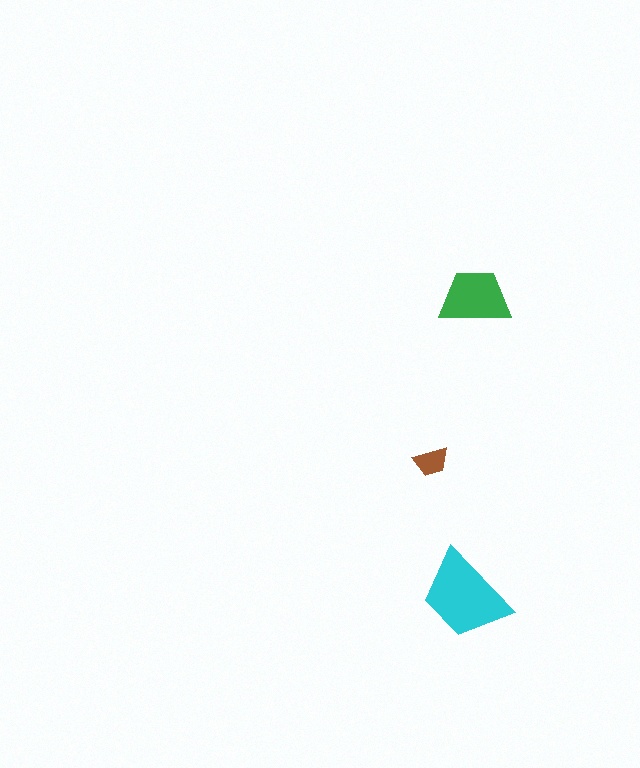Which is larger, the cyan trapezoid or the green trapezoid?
The cyan one.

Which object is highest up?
The green trapezoid is topmost.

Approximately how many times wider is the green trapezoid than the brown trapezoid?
About 2 times wider.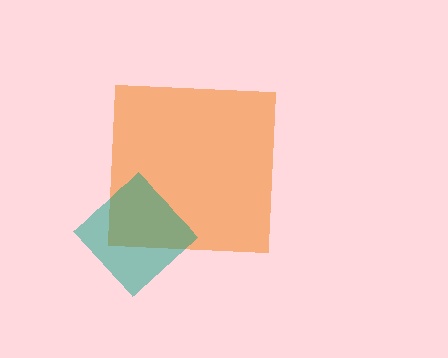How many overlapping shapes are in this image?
There are 2 overlapping shapes in the image.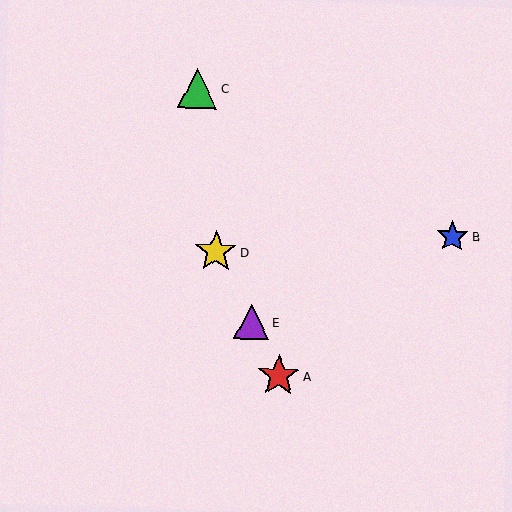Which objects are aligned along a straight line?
Objects A, D, E are aligned along a straight line.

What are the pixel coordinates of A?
Object A is at (279, 376).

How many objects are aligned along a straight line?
3 objects (A, D, E) are aligned along a straight line.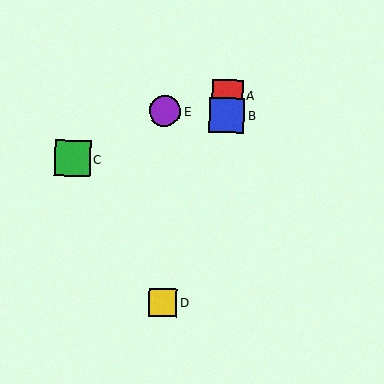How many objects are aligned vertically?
2 objects (A, B) are aligned vertically.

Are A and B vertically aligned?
Yes, both are at x≈228.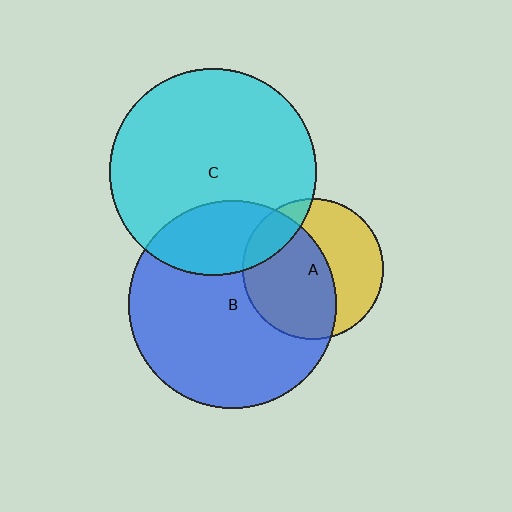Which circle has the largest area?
Circle B (blue).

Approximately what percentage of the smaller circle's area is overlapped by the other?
Approximately 25%.